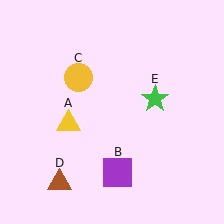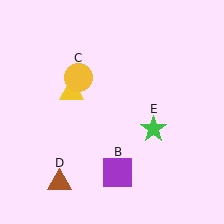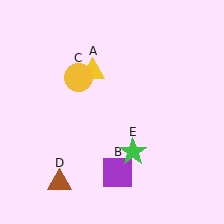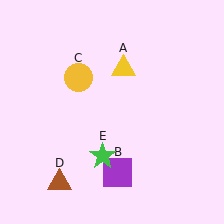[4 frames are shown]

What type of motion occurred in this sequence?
The yellow triangle (object A), green star (object E) rotated clockwise around the center of the scene.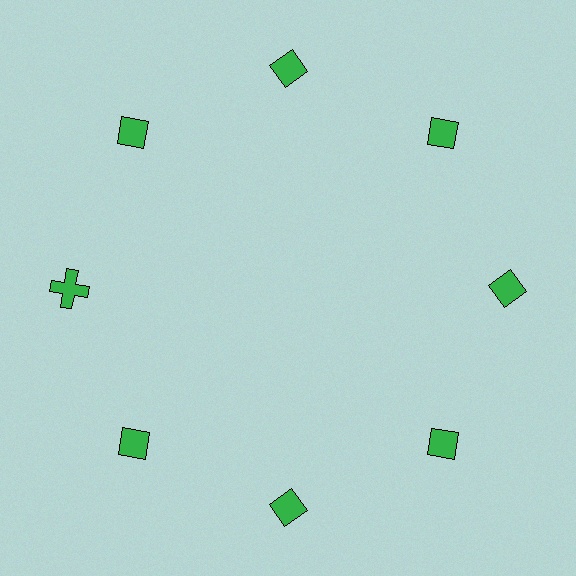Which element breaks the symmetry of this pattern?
The green cross at roughly the 9 o'clock position breaks the symmetry. All other shapes are green diamonds.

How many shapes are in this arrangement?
There are 8 shapes arranged in a ring pattern.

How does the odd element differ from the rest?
It has a different shape: cross instead of diamond.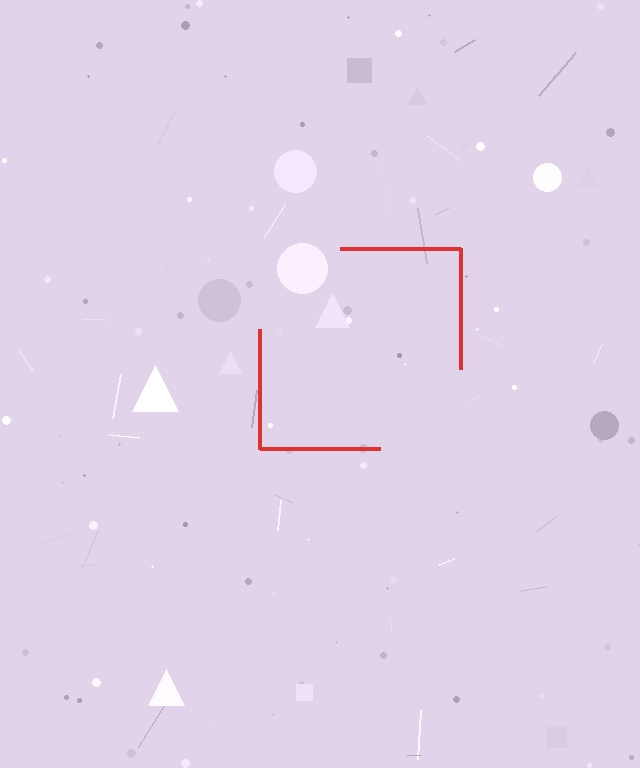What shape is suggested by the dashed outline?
The dashed outline suggests a square.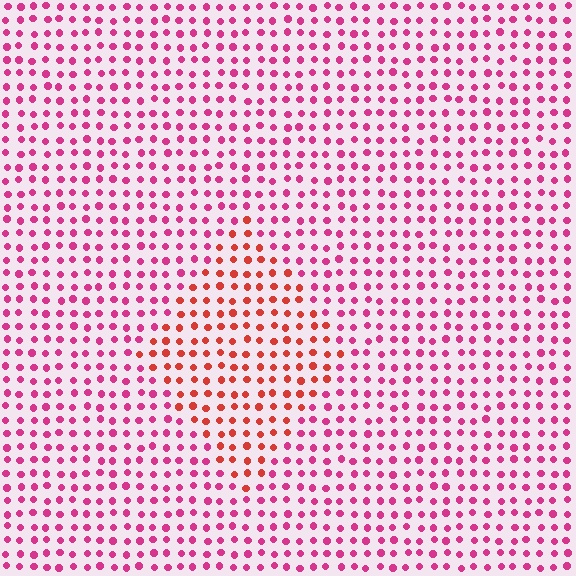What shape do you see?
I see a diamond.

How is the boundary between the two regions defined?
The boundary is defined purely by a slight shift in hue (about 35 degrees). Spacing, size, and orientation are identical on both sides.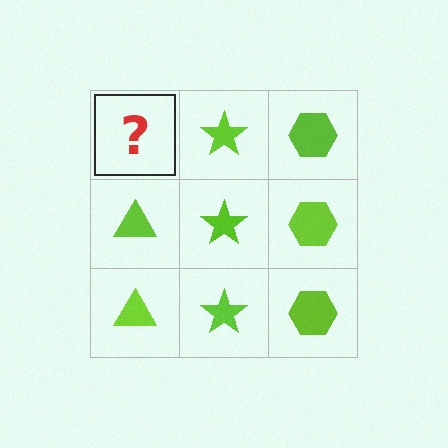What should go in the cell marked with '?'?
The missing cell should contain a lime triangle.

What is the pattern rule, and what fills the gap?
The rule is that each column has a consistent shape. The gap should be filled with a lime triangle.